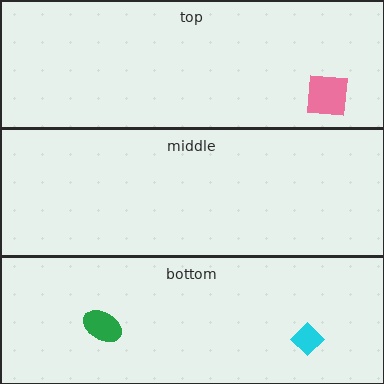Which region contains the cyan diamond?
The bottom region.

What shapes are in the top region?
The pink square.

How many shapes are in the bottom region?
2.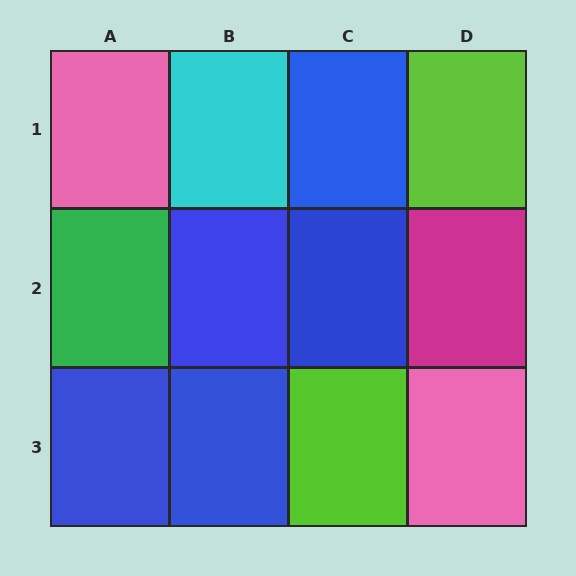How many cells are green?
1 cell is green.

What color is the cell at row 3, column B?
Blue.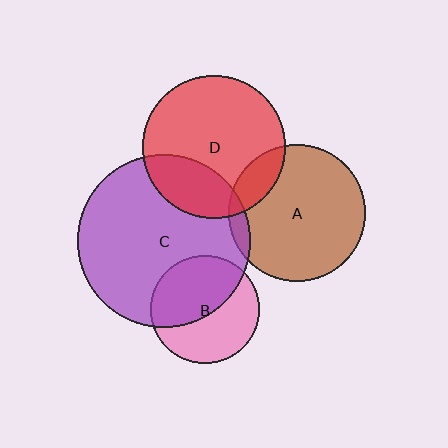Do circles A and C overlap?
Yes.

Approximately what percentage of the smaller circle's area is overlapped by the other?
Approximately 5%.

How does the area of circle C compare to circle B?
Approximately 2.5 times.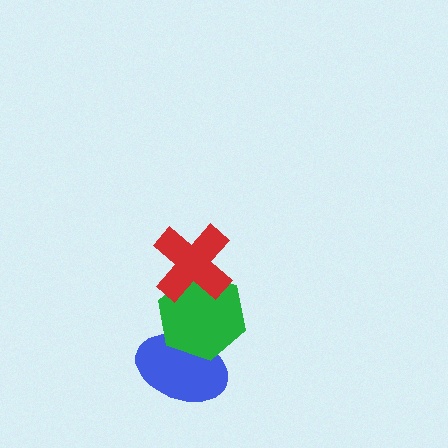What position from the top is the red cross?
The red cross is 1st from the top.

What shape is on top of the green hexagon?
The red cross is on top of the green hexagon.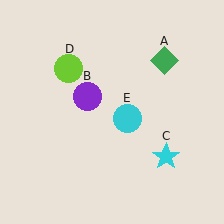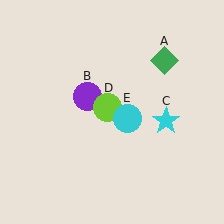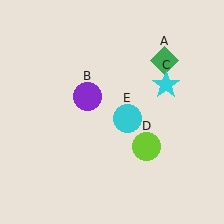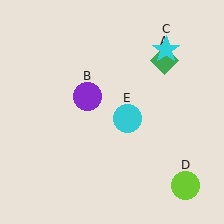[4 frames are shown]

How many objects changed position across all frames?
2 objects changed position: cyan star (object C), lime circle (object D).